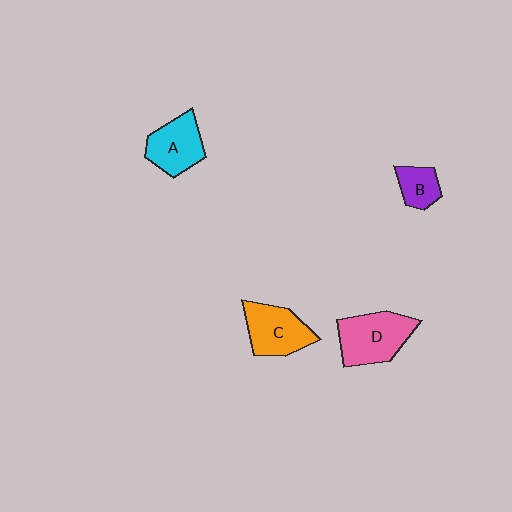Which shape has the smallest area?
Shape B (purple).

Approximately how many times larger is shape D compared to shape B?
Approximately 2.2 times.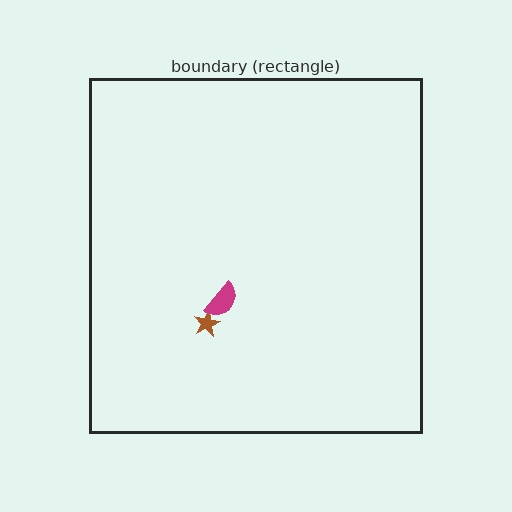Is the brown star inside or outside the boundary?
Inside.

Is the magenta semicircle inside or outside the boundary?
Inside.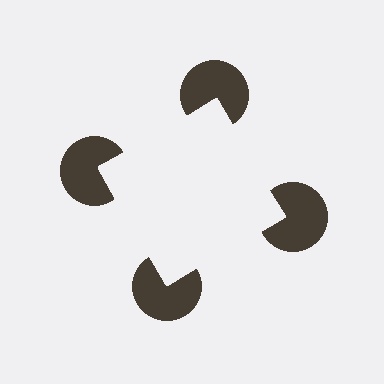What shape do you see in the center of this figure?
An illusory square — its edges are inferred from the aligned wedge cuts in the pac-man discs, not physically drawn.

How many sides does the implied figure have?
4 sides.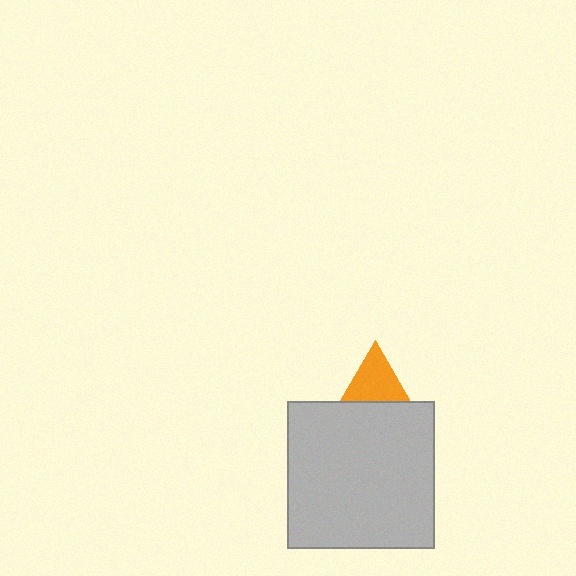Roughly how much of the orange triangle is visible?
A small part of it is visible (roughly 40%).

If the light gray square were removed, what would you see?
You would see the complete orange triangle.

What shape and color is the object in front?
The object in front is a light gray square.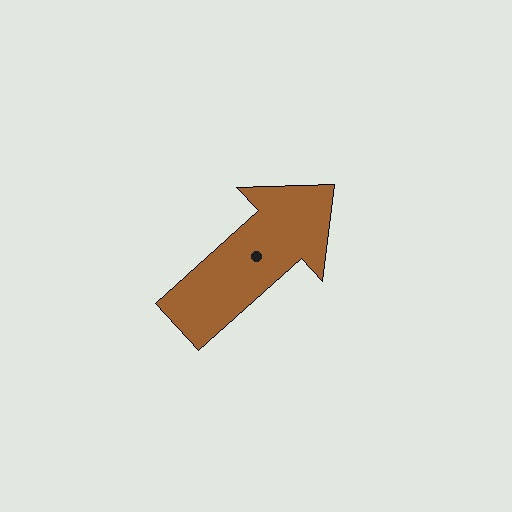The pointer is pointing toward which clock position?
Roughly 2 o'clock.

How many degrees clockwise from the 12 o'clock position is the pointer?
Approximately 48 degrees.